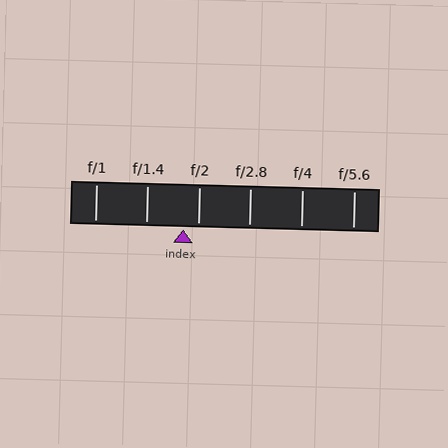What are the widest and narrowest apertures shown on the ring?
The widest aperture shown is f/1 and the narrowest is f/5.6.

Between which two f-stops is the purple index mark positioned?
The index mark is between f/1.4 and f/2.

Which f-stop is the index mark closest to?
The index mark is closest to f/2.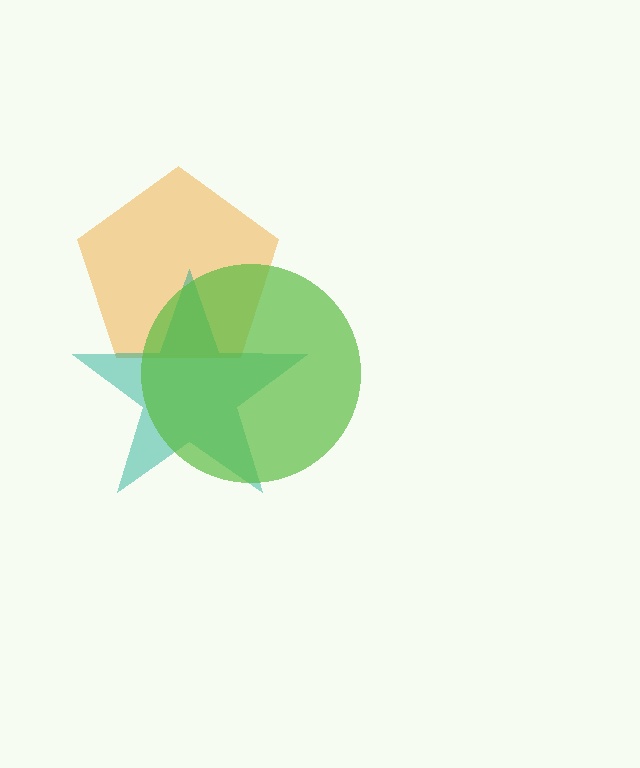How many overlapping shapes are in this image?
There are 3 overlapping shapes in the image.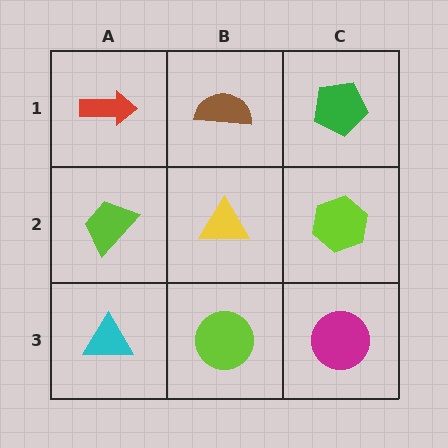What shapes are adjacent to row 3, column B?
A yellow triangle (row 2, column B), a cyan triangle (row 3, column A), a magenta circle (row 3, column C).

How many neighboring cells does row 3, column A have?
2.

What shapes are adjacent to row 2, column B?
A brown semicircle (row 1, column B), a lime circle (row 3, column B), a lime trapezoid (row 2, column A), a lime hexagon (row 2, column C).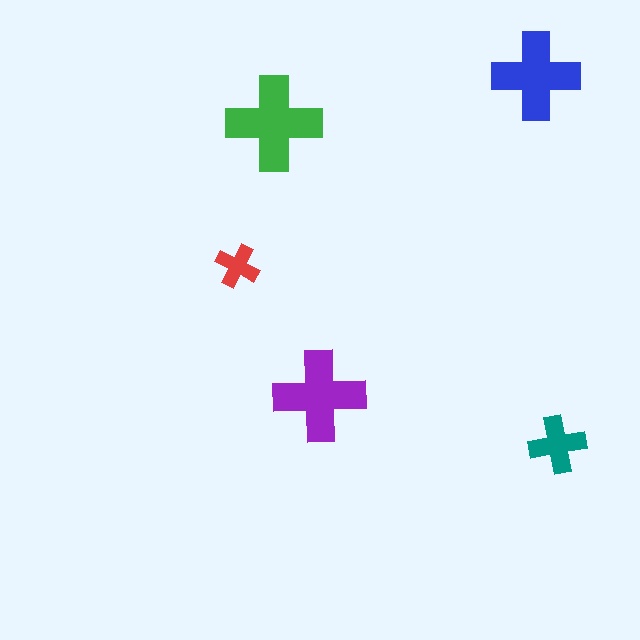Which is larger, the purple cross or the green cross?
The green one.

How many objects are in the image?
There are 5 objects in the image.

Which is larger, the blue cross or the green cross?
The green one.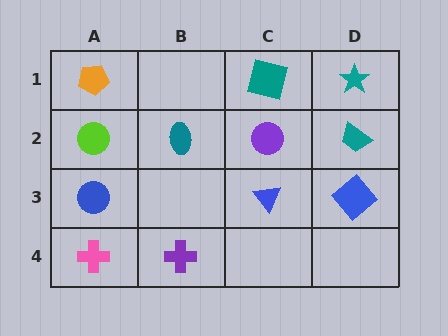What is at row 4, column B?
A purple cross.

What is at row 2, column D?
A teal trapezoid.